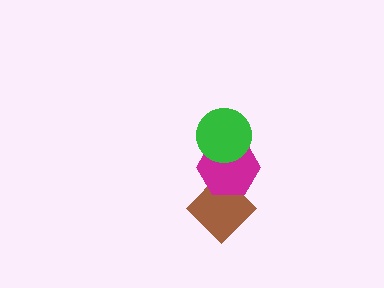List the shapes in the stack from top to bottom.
From top to bottom: the green circle, the magenta hexagon, the brown diamond.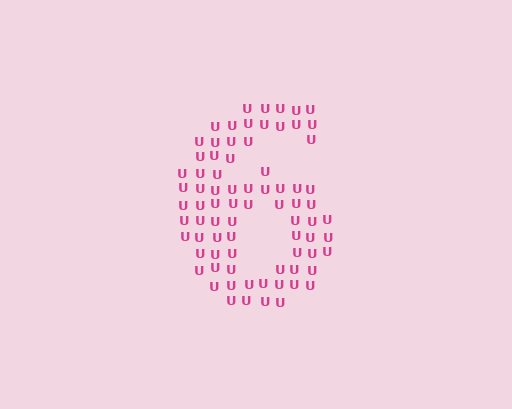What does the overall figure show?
The overall figure shows the digit 6.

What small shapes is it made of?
It is made of small letter U's.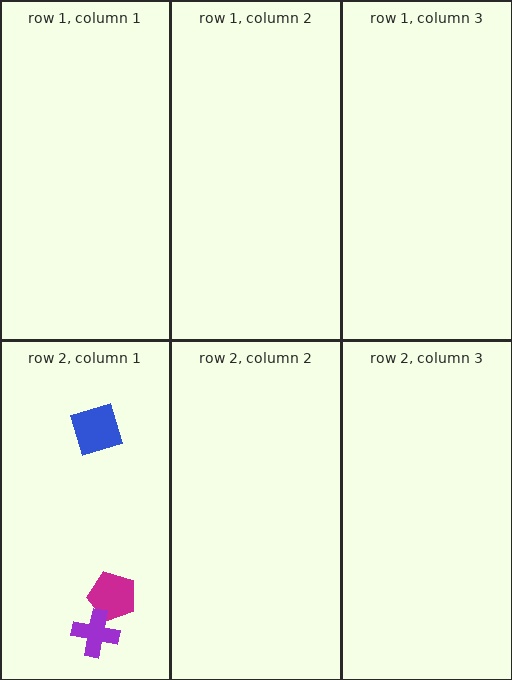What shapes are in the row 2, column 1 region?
The blue diamond, the magenta pentagon, the purple cross.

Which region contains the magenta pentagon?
The row 2, column 1 region.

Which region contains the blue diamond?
The row 2, column 1 region.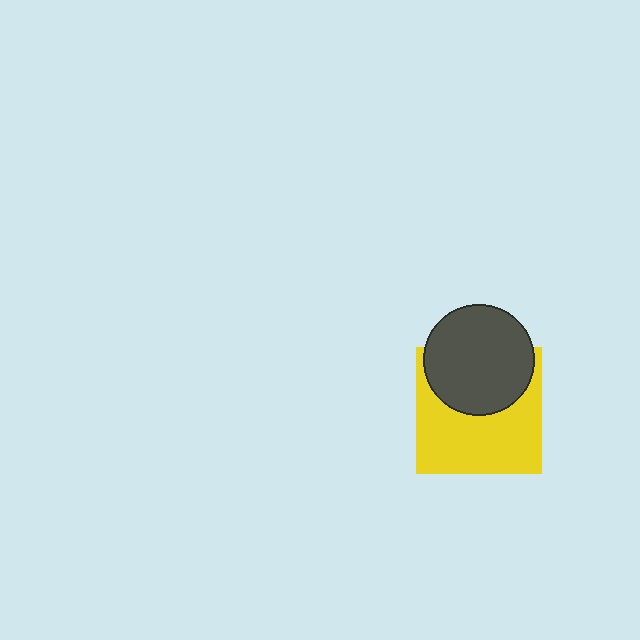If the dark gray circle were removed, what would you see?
You would see the complete yellow square.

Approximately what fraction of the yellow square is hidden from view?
Roughly 40% of the yellow square is hidden behind the dark gray circle.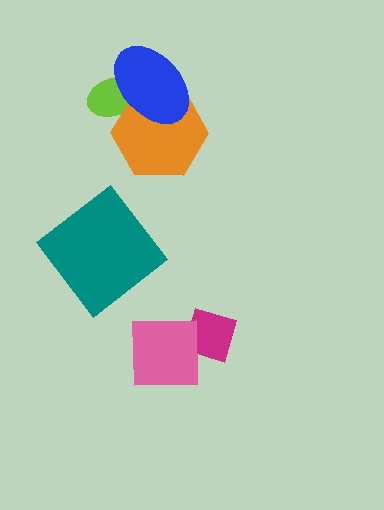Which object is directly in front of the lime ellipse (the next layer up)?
The orange hexagon is directly in front of the lime ellipse.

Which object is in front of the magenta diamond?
The pink square is in front of the magenta diamond.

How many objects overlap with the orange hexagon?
2 objects overlap with the orange hexagon.